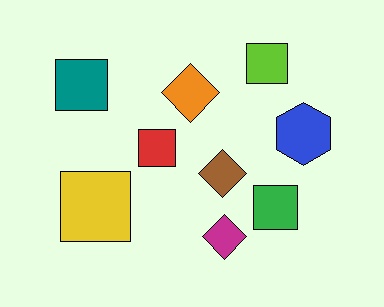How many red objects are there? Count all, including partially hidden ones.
There is 1 red object.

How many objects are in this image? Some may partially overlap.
There are 9 objects.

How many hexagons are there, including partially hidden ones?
There is 1 hexagon.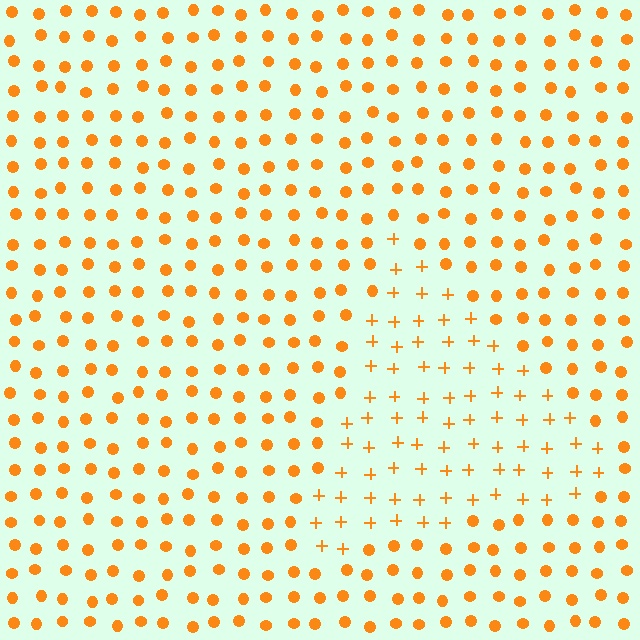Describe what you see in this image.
The image is filled with small orange elements arranged in a uniform grid. A triangle-shaped region contains plus signs, while the surrounding area contains circles. The boundary is defined purely by the change in element shape.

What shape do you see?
I see a triangle.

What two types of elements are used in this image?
The image uses plus signs inside the triangle region and circles outside it.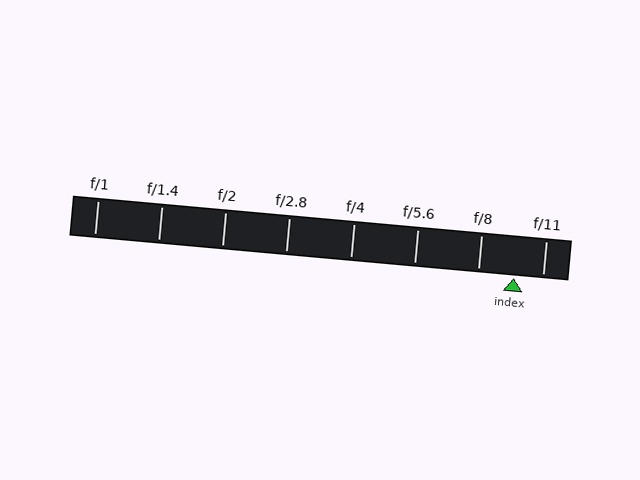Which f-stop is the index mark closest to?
The index mark is closest to f/11.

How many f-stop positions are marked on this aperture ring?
There are 8 f-stop positions marked.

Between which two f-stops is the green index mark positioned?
The index mark is between f/8 and f/11.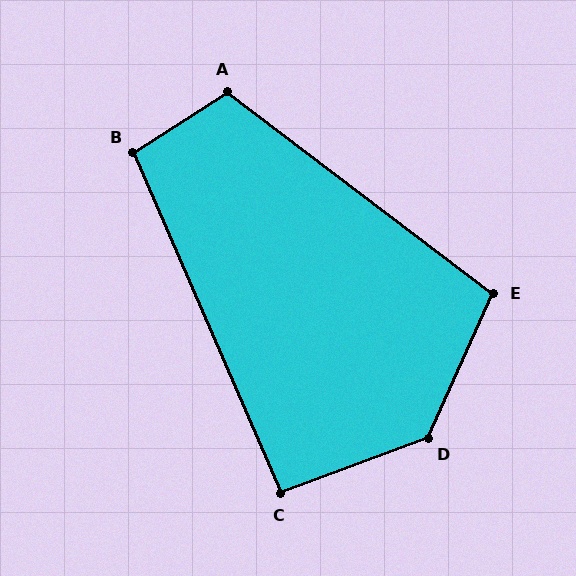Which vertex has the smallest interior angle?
C, at approximately 93 degrees.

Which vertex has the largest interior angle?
D, at approximately 135 degrees.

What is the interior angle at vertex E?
Approximately 103 degrees (obtuse).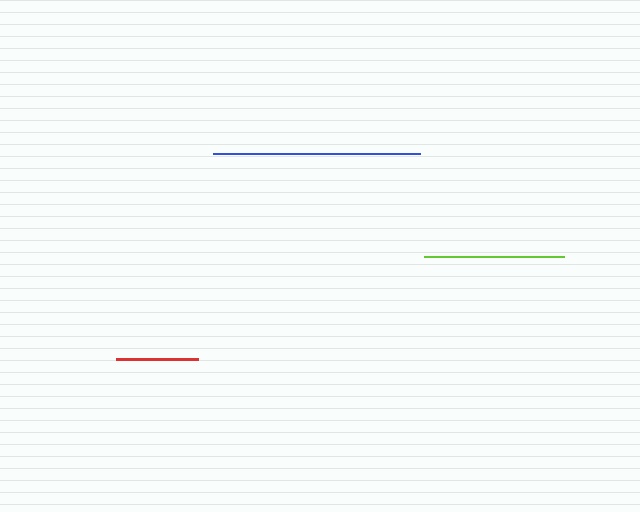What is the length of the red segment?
The red segment is approximately 83 pixels long.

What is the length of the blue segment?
The blue segment is approximately 207 pixels long.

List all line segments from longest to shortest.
From longest to shortest: blue, lime, red.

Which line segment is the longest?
The blue line is the longest at approximately 207 pixels.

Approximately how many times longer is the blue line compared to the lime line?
The blue line is approximately 1.5 times the length of the lime line.